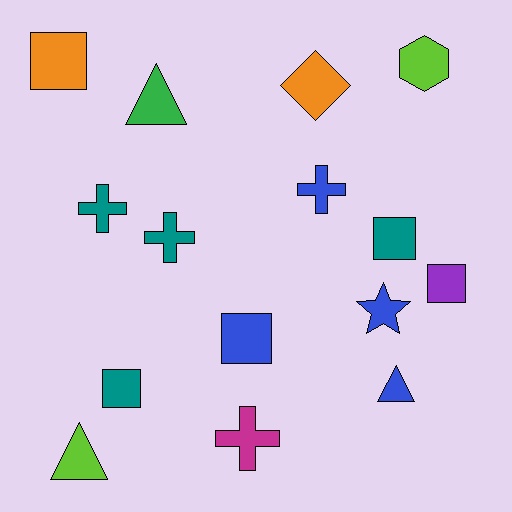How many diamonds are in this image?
There is 1 diamond.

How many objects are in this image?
There are 15 objects.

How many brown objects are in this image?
There are no brown objects.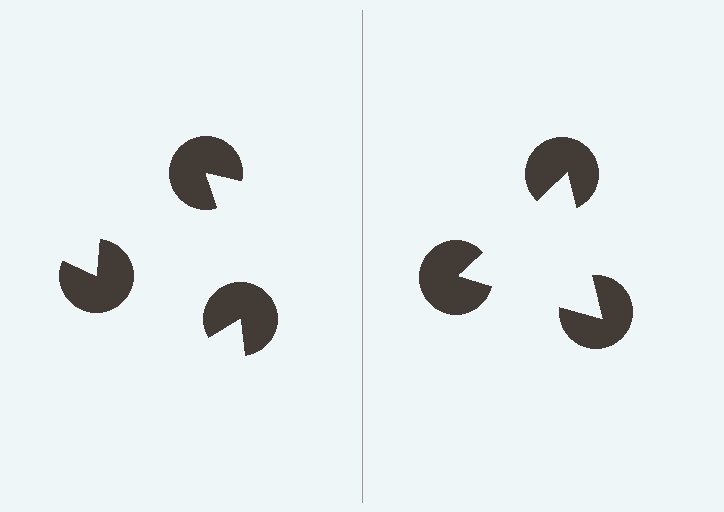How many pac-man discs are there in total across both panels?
6 — 3 on each side.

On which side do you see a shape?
An illusory triangle appears on the right side. On the left side the wedge cuts are rotated, so no coherent shape forms.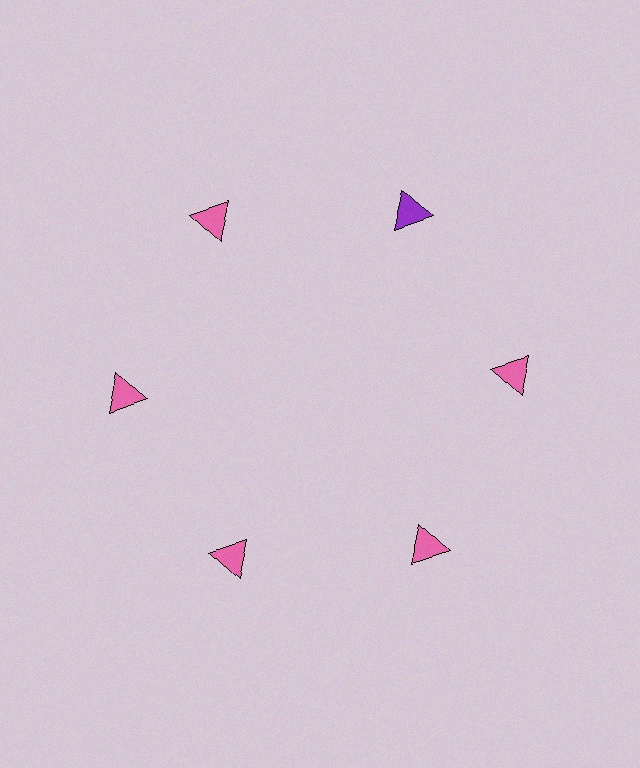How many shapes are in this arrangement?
There are 6 shapes arranged in a ring pattern.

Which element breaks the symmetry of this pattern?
The purple triangle at roughly the 1 o'clock position breaks the symmetry. All other shapes are pink triangles.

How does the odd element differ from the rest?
It has a different color: purple instead of pink.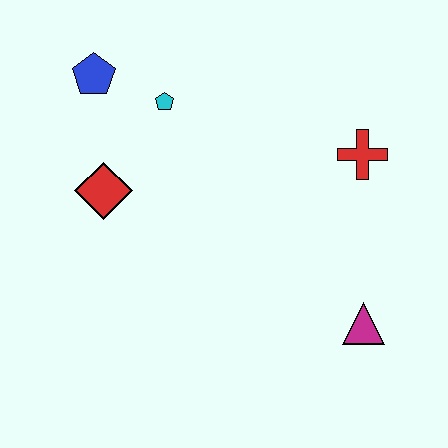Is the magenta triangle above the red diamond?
No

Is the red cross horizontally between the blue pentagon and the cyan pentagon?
No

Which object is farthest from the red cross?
The blue pentagon is farthest from the red cross.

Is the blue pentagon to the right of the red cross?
No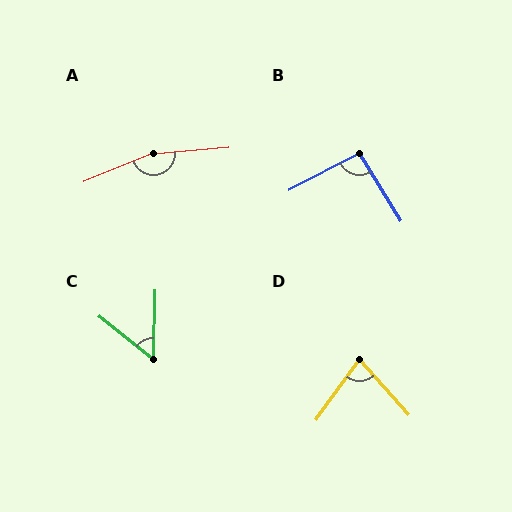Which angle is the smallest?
C, at approximately 53 degrees.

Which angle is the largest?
A, at approximately 162 degrees.